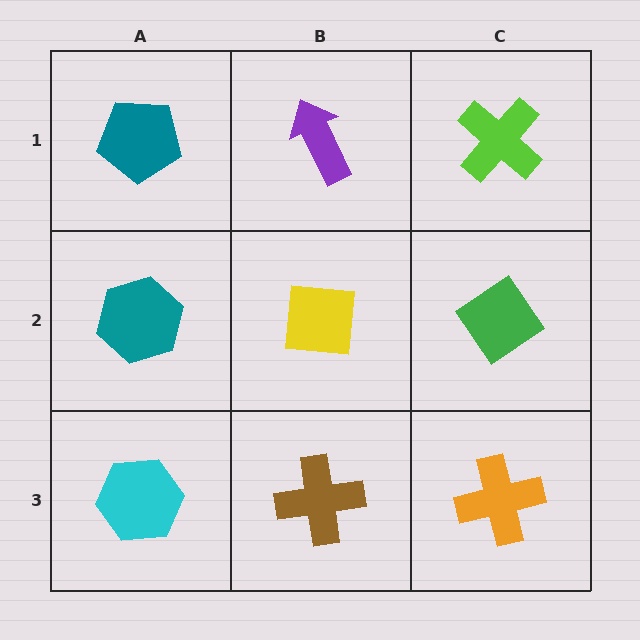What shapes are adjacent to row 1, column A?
A teal hexagon (row 2, column A), a purple arrow (row 1, column B).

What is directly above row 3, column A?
A teal hexagon.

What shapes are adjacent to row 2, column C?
A lime cross (row 1, column C), an orange cross (row 3, column C), a yellow square (row 2, column B).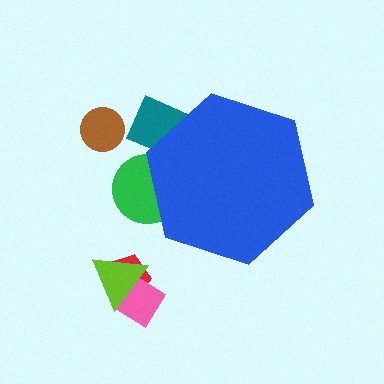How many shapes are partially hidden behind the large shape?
2 shapes are partially hidden.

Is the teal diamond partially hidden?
Yes, the teal diamond is partially hidden behind the blue hexagon.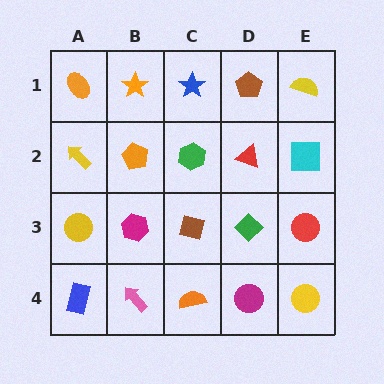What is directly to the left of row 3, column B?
A yellow circle.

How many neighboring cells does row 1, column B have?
3.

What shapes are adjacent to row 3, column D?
A red triangle (row 2, column D), a magenta circle (row 4, column D), a brown square (row 3, column C), a red circle (row 3, column E).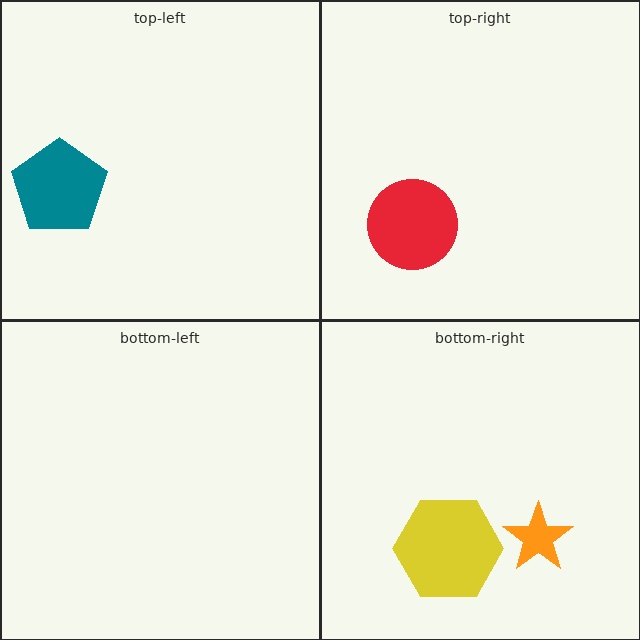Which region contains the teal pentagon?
The top-left region.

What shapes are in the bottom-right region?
The yellow hexagon, the orange star.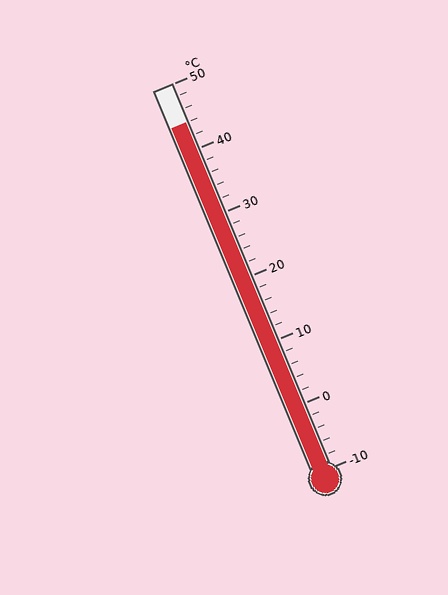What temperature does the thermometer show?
The thermometer shows approximately 44°C.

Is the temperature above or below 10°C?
The temperature is above 10°C.